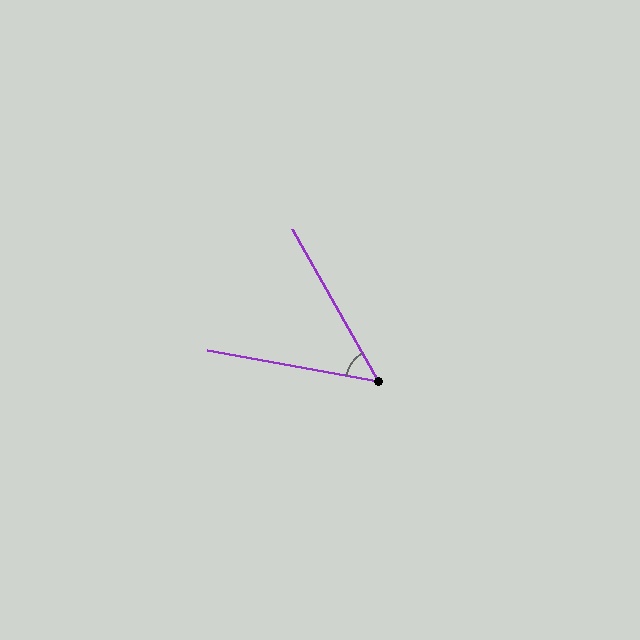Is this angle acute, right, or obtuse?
It is acute.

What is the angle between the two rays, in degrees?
Approximately 50 degrees.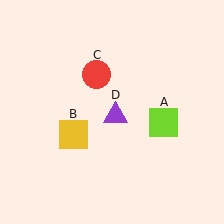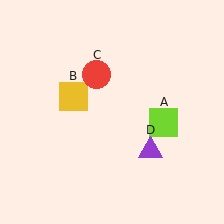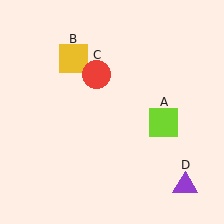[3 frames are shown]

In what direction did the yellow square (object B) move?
The yellow square (object B) moved up.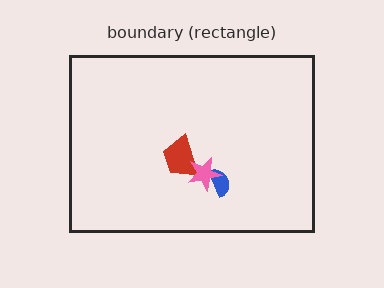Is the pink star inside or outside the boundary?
Inside.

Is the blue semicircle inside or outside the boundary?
Inside.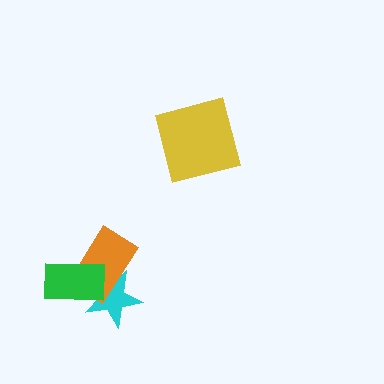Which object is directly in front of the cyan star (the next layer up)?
The orange rectangle is directly in front of the cyan star.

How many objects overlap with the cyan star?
2 objects overlap with the cyan star.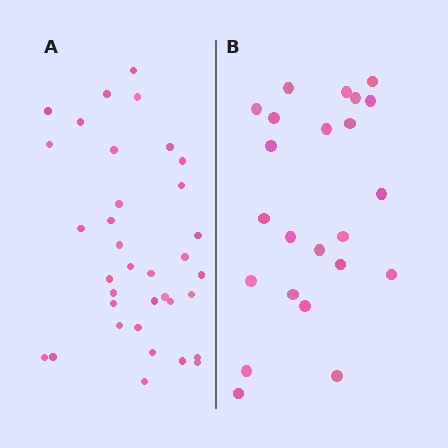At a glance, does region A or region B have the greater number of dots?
Region A (the left region) has more dots.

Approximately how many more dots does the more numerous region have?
Region A has roughly 12 or so more dots than region B.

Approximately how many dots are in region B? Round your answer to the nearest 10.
About 20 dots. (The exact count is 23, which rounds to 20.)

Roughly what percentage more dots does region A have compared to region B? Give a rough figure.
About 50% more.